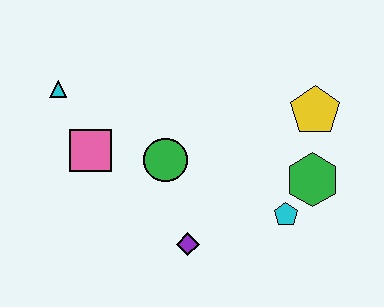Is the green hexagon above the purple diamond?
Yes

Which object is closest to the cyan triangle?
The pink square is closest to the cyan triangle.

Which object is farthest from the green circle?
The yellow pentagon is farthest from the green circle.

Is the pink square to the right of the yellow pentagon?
No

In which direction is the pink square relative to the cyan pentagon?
The pink square is to the left of the cyan pentagon.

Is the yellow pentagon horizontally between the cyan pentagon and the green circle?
No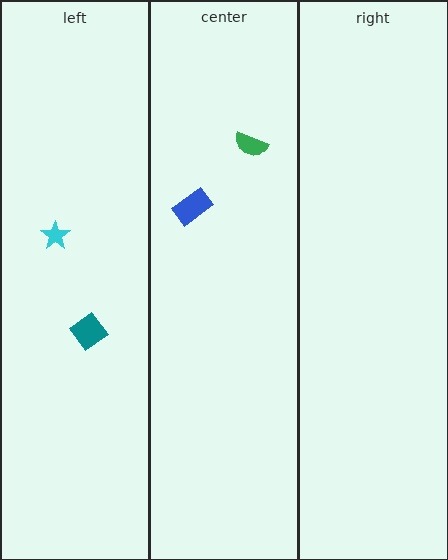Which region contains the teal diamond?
The left region.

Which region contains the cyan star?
The left region.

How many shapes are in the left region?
2.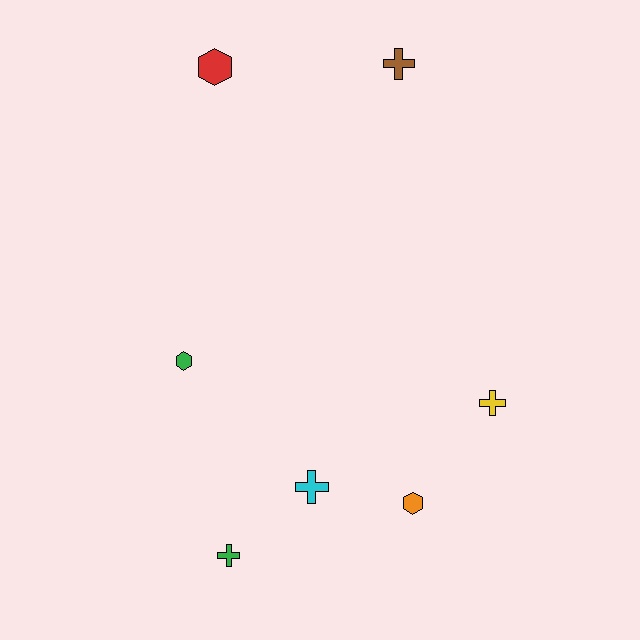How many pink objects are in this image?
There are no pink objects.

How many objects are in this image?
There are 7 objects.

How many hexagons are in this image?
There are 3 hexagons.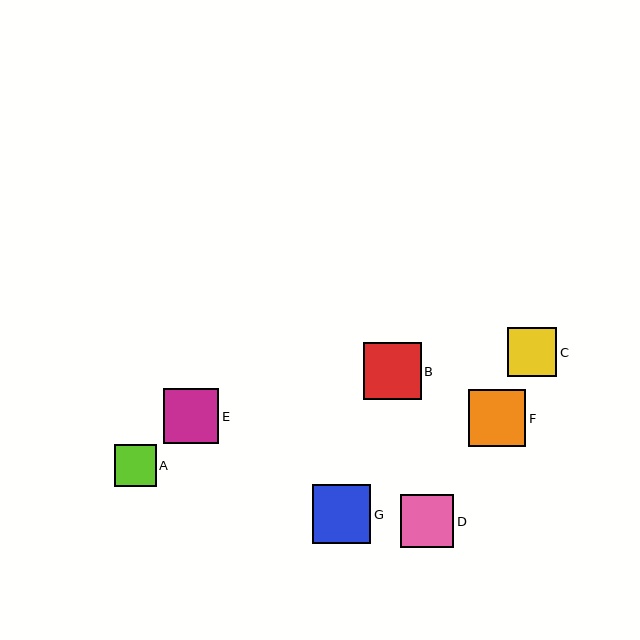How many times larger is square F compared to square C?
Square F is approximately 1.2 times the size of square C.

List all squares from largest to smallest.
From largest to smallest: G, F, B, E, D, C, A.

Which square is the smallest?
Square A is the smallest with a size of approximately 41 pixels.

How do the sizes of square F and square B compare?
Square F and square B are approximately the same size.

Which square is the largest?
Square G is the largest with a size of approximately 58 pixels.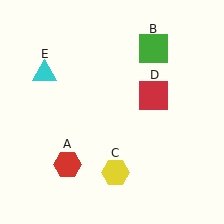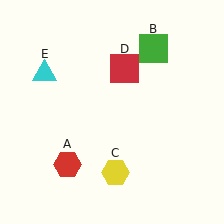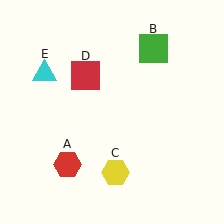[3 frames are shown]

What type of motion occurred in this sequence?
The red square (object D) rotated counterclockwise around the center of the scene.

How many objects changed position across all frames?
1 object changed position: red square (object D).